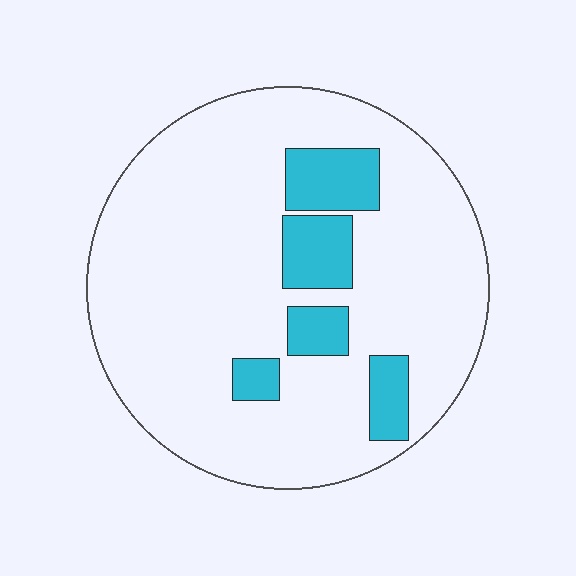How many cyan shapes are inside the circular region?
5.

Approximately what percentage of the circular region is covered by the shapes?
Approximately 15%.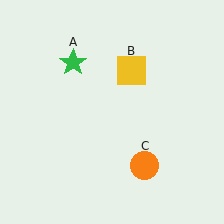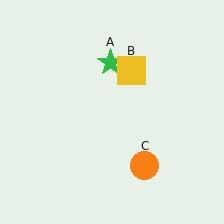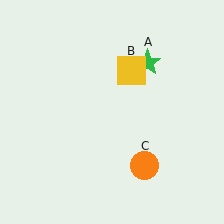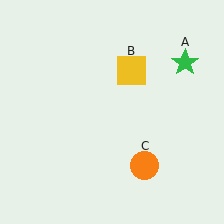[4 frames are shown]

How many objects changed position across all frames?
1 object changed position: green star (object A).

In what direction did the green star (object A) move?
The green star (object A) moved right.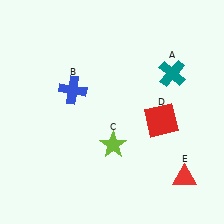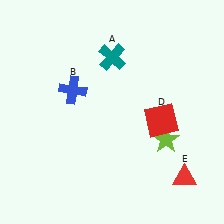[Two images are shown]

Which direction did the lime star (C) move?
The lime star (C) moved right.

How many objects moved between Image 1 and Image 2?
2 objects moved between the two images.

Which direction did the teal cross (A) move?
The teal cross (A) moved left.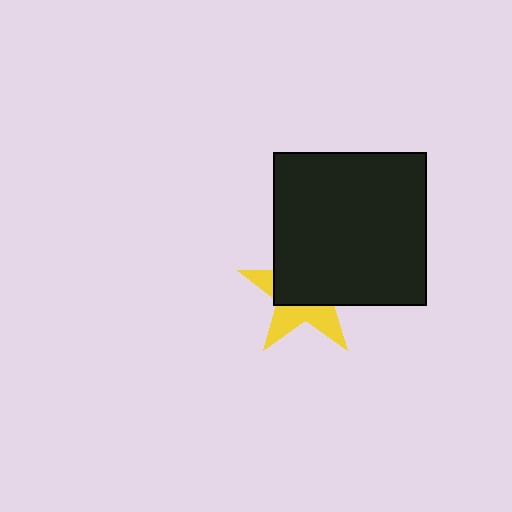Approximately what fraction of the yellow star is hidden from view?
Roughly 59% of the yellow star is hidden behind the black square.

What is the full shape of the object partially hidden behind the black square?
The partially hidden object is a yellow star.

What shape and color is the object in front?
The object in front is a black square.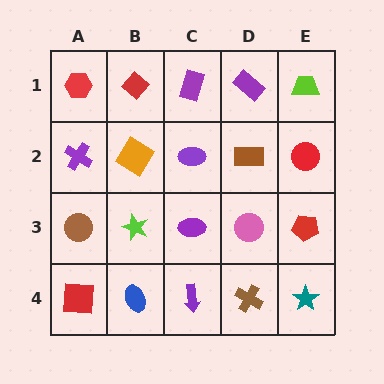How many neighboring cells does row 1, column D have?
3.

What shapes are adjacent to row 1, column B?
An orange diamond (row 2, column B), a red hexagon (row 1, column A), a purple rectangle (row 1, column C).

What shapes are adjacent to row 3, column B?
An orange diamond (row 2, column B), a blue ellipse (row 4, column B), a brown circle (row 3, column A), a purple ellipse (row 3, column C).